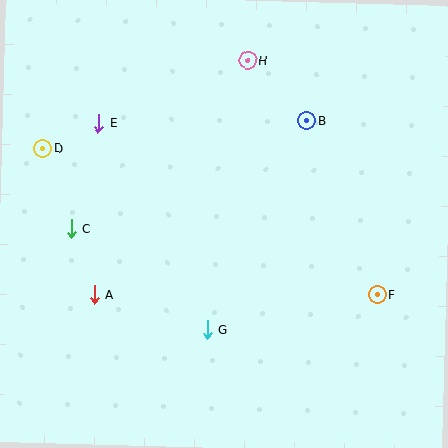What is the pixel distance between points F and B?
The distance between F and B is 188 pixels.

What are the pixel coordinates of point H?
Point H is at (248, 60).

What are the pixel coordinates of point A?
Point A is at (94, 294).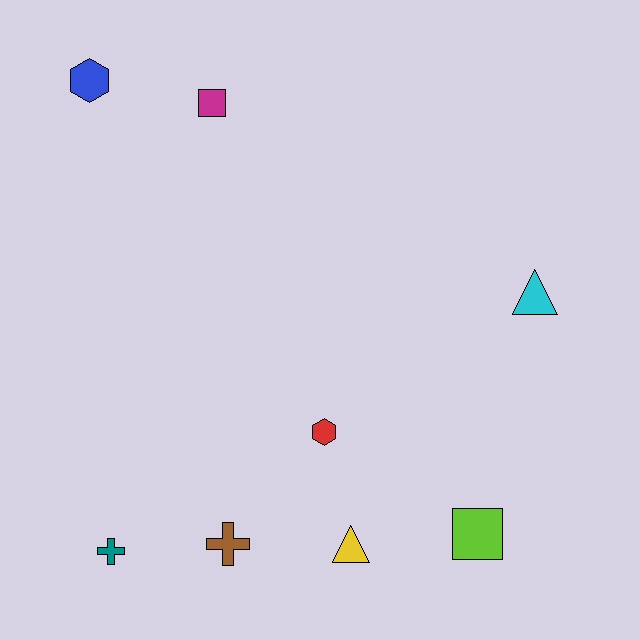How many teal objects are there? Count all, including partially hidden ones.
There is 1 teal object.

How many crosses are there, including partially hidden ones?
There are 2 crosses.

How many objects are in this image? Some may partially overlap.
There are 8 objects.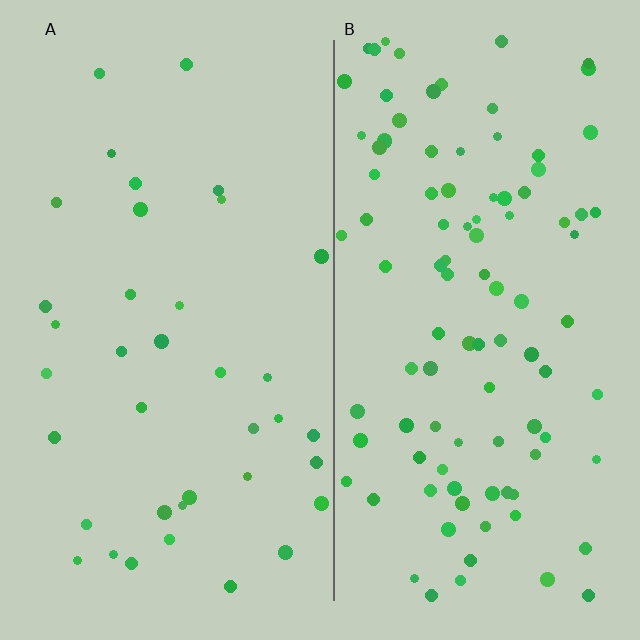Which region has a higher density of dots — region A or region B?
B (the right).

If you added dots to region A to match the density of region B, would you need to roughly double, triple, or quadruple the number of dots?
Approximately triple.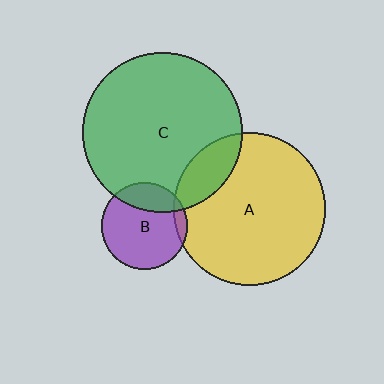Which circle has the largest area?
Circle C (green).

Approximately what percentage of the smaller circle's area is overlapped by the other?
Approximately 25%.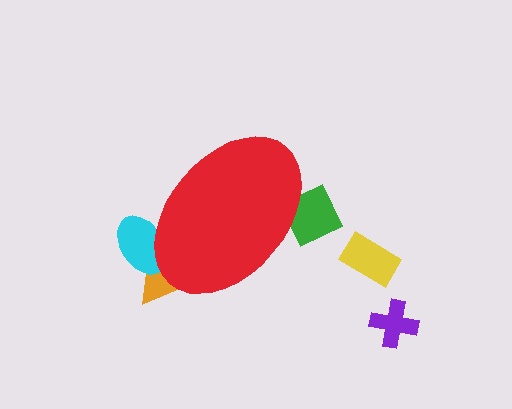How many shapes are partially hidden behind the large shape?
3 shapes are partially hidden.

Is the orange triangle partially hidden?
Yes, the orange triangle is partially hidden behind the red ellipse.